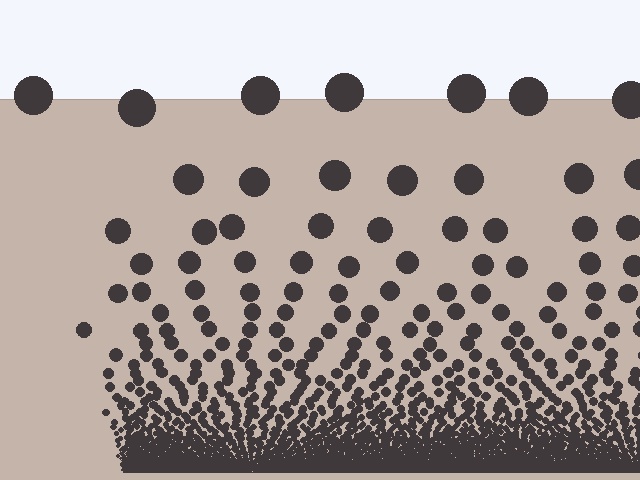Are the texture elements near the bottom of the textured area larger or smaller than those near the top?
Smaller. The gradient is inverted — elements near the bottom are smaller and denser.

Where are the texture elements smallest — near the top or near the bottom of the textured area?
Near the bottom.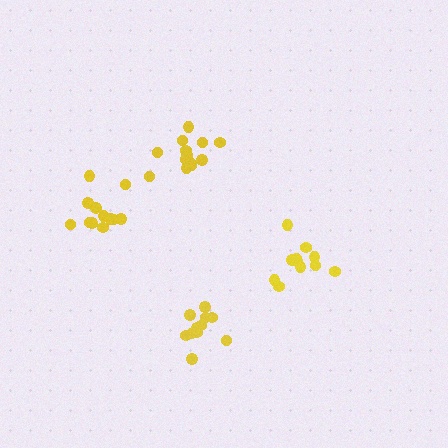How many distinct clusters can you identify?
There are 4 distinct clusters.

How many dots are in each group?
Group 1: 11 dots, Group 2: 13 dots, Group 3: 11 dots, Group 4: 12 dots (47 total).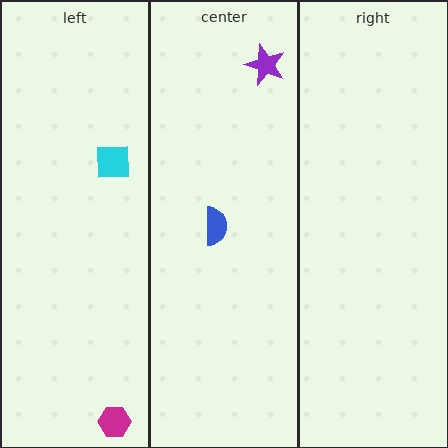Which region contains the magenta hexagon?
The left region.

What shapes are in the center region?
The blue semicircle, the purple star.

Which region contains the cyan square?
The left region.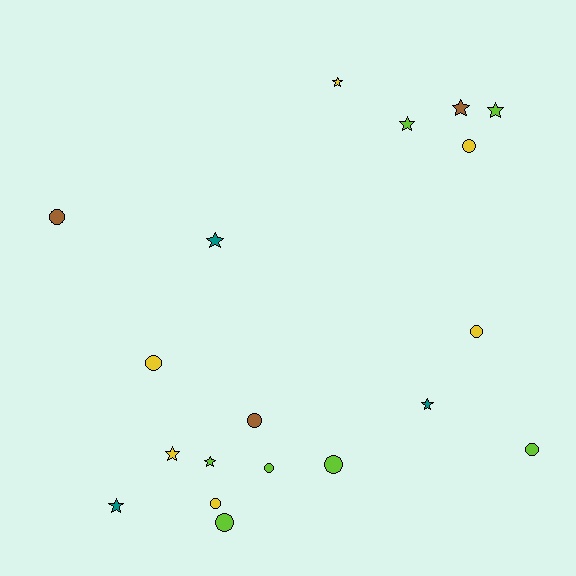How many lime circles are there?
There are 4 lime circles.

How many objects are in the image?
There are 19 objects.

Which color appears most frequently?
Lime, with 7 objects.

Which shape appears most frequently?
Circle, with 10 objects.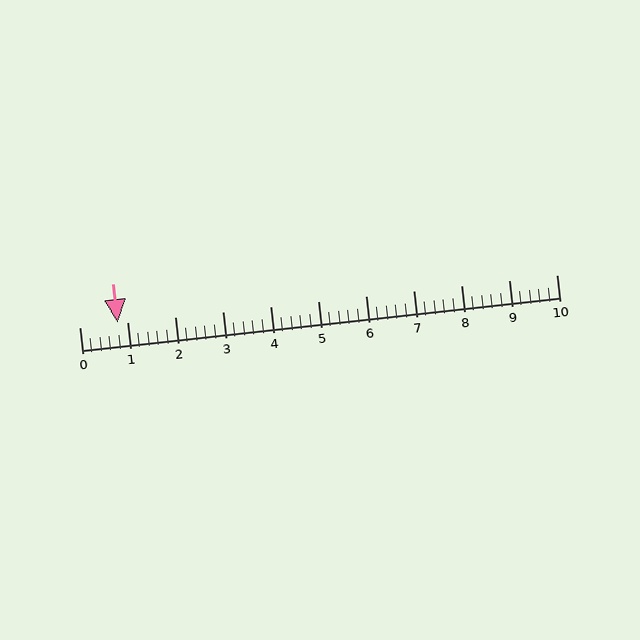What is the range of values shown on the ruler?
The ruler shows values from 0 to 10.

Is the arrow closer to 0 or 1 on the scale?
The arrow is closer to 1.